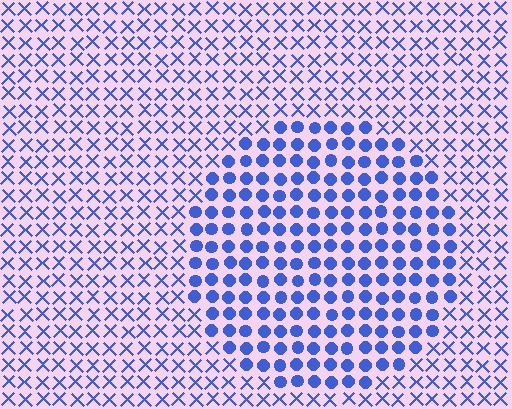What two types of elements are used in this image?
The image uses circles inside the circle region and X marks outside it.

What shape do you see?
I see a circle.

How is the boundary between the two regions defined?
The boundary is defined by a change in element shape: circles inside vs. X marks outside. All elements share the same color and spacing.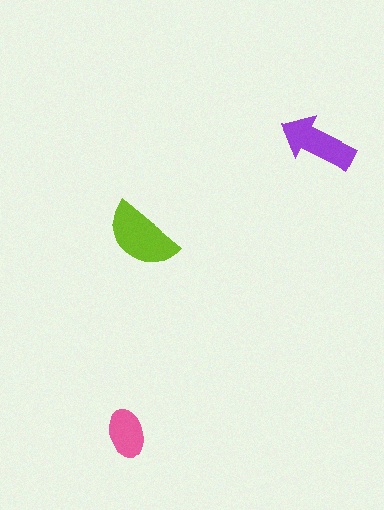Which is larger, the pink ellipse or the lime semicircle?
The lime semicircle.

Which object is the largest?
The lime semicircle.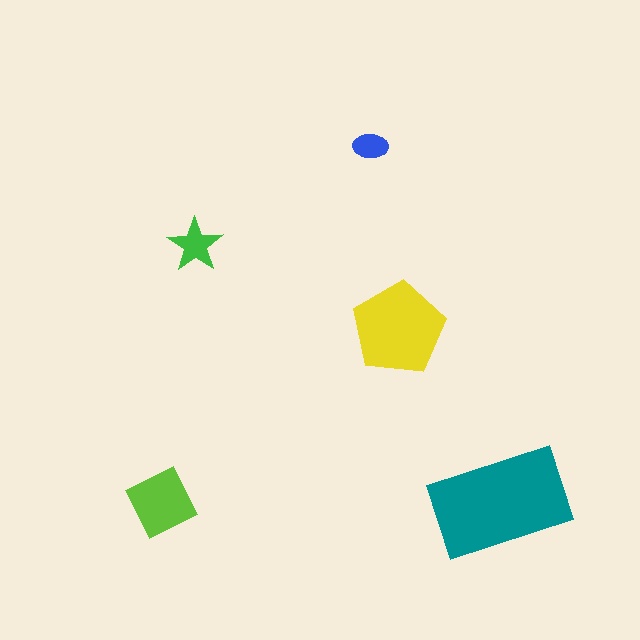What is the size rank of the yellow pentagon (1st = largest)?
2nd.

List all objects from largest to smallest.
The teal rectangle, the yellow pentagon, the lime diamond, the green star, the blue ellipse.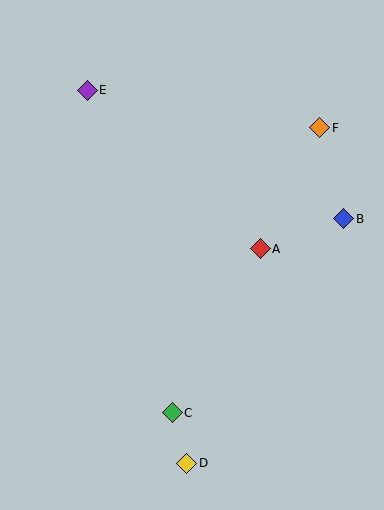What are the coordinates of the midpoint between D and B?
The midpoint between D and B is at (265, 341).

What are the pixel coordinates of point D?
Point D is at (187, 463).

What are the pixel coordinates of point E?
Point E is at (87, 90).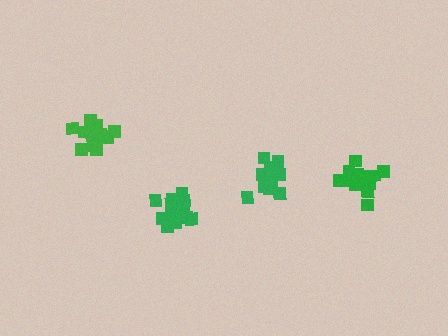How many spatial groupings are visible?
There are 4 spatial groupings.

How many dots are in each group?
Group 1: 19 dots, Group 2: 19 dots, Group 3: 14 dots, Group 4: 17 dots (69 total).